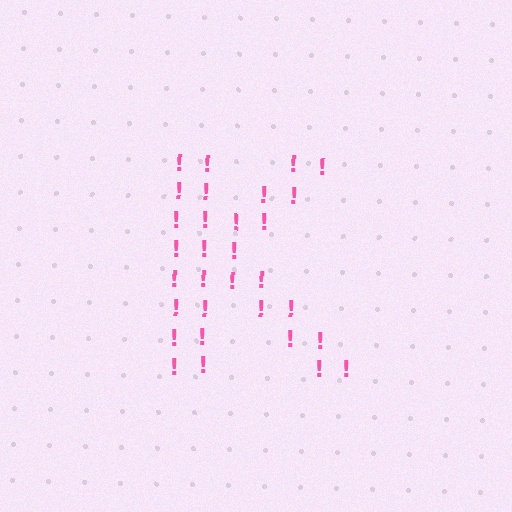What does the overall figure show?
The overall figure shows the letter K.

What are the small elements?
The small elements are exclamation marks.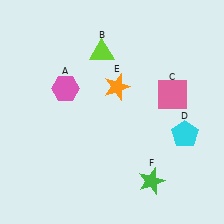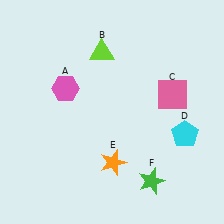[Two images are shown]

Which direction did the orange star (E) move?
The orange star (E) moved down.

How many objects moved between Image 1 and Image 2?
1 object moved between the two images.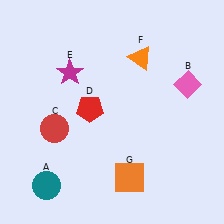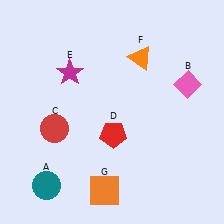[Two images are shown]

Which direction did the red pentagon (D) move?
The red pentagon (D) moved down.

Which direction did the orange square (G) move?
The orange square (G) moved left.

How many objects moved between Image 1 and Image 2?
2 objects moved between the two images.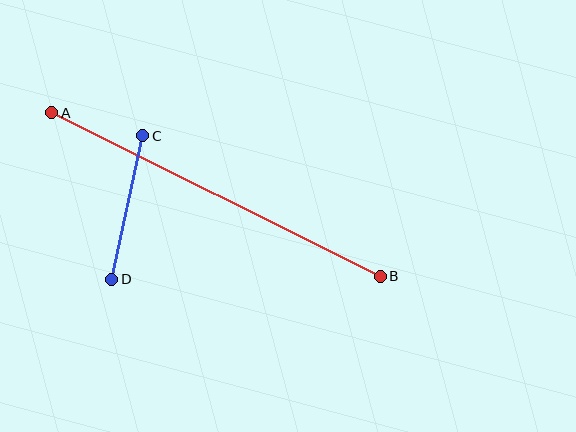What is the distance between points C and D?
The distance is approximately 147 pixels.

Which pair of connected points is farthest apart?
Points A and B are farthest apart.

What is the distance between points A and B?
The distance is approximately 367 pixels.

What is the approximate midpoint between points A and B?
The midpoint is at approximately (216, 195) pixels.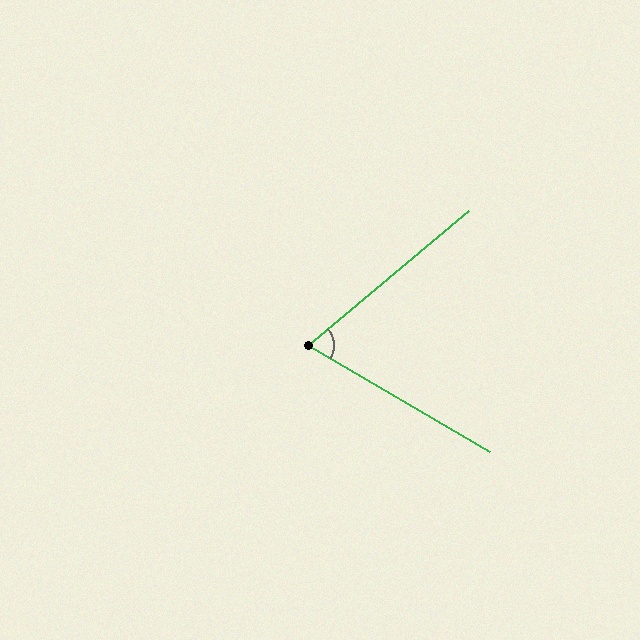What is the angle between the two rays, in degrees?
Approximately 70 degrees.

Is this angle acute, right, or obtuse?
It is acute.